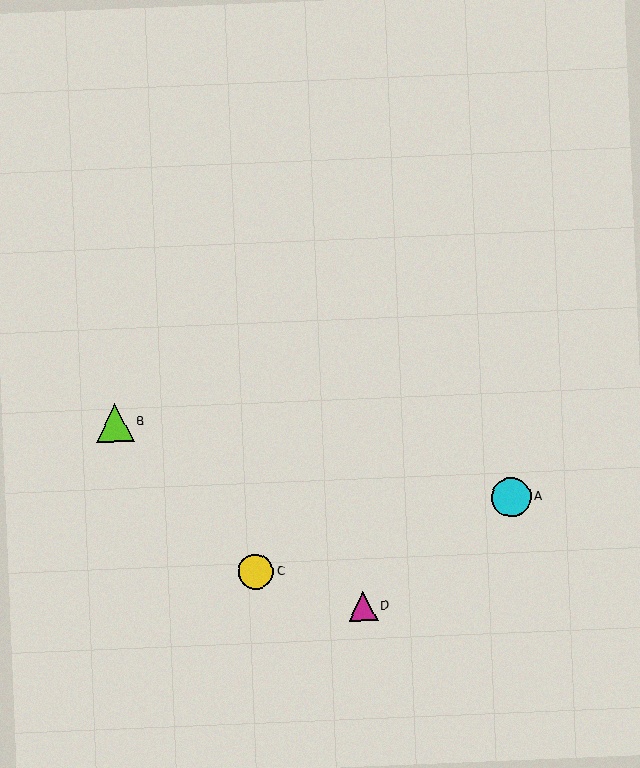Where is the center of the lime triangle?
The center of the lime triangle is at (115, 423).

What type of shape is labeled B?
Shape B is a lime triangle.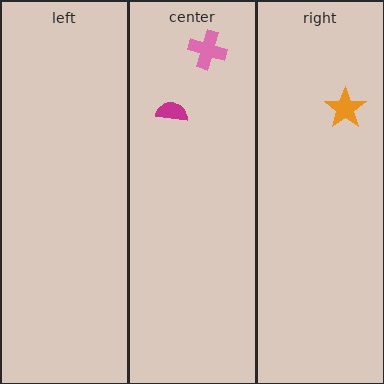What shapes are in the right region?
The orange star.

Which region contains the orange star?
The right region.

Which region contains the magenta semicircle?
The center region.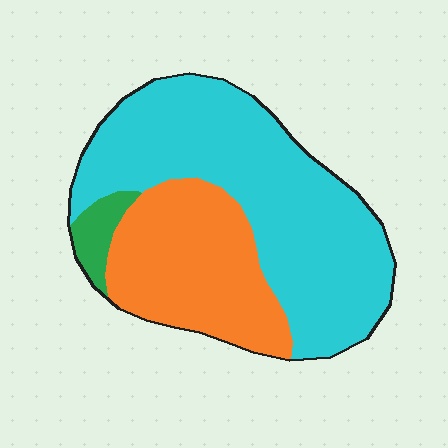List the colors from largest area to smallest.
From largest to smallest: cyan, orange, green.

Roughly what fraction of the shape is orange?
Orange takes up about one third (1/3) of the shape.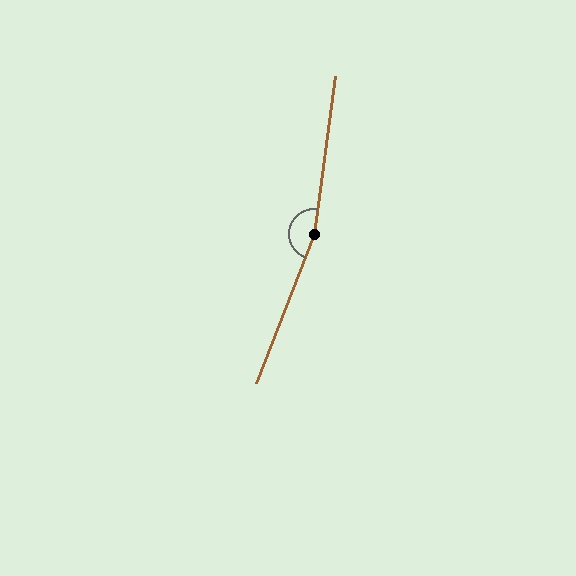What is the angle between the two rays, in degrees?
Approximately 166 degrees.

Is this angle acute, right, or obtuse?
It is obtuse.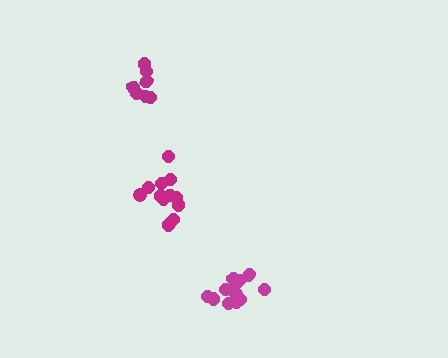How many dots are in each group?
Group 1: 7 dots, Group 2: 12 dots, Group 3: 12 dots (31 total).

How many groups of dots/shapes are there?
There are 3 groups.